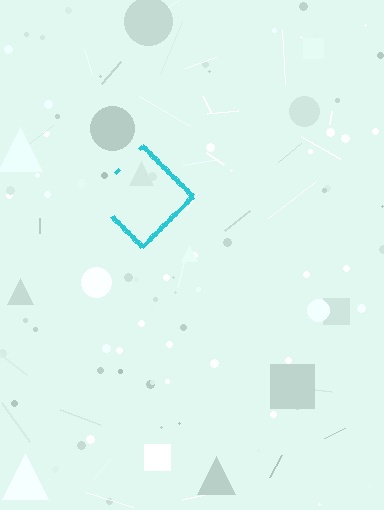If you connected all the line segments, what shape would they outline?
They would outline a diamond.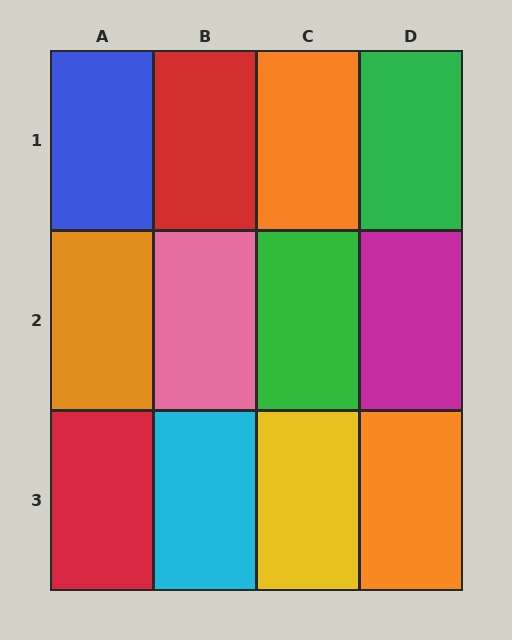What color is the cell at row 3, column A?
Red.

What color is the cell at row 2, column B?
Pink.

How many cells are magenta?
1 cell is magenta.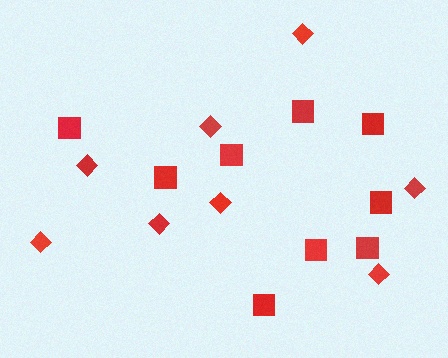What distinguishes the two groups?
There are 2 groups: one group of squares (9) and one group of diamonds (8).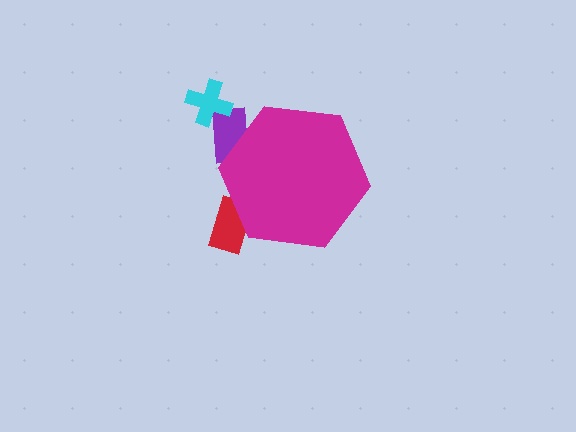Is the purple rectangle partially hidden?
Yes, the purple rectangle is partially hidden behind the magenta hexagon.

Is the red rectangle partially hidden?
Yes, the red rectangle is partially hidden behind the magenta hexagon.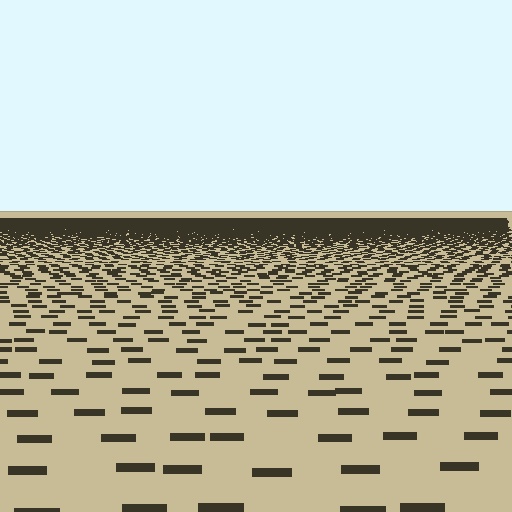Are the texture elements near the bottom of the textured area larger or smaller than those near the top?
Larger. Near the bottom, elements are closer to the viewer and appear at a bigger on-screen size.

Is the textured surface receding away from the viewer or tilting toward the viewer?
The surface is receding away from the viewer. Texture elements get smaller and denser toward the top.